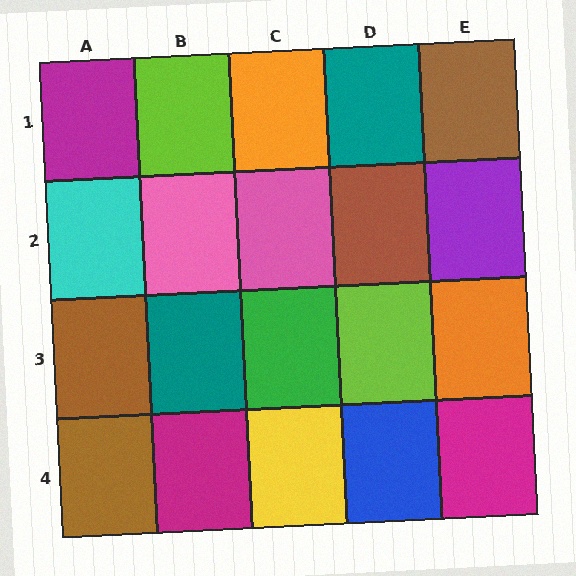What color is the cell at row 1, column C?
Orange.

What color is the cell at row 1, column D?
Teal.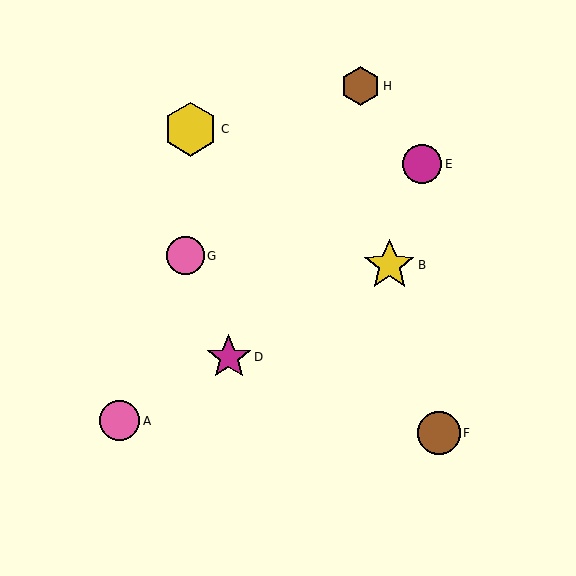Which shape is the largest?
The yellow hexagon (labeled C) is the largest.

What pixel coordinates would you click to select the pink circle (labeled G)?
Click at (185, 256) to select the pink circle G.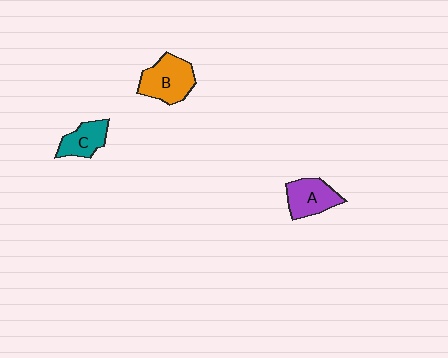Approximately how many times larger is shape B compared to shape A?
Approximately 1.2 times.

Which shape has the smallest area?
Shape C (teal).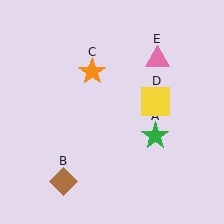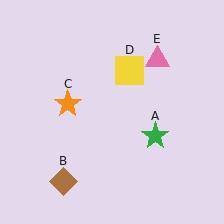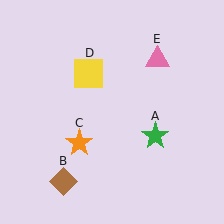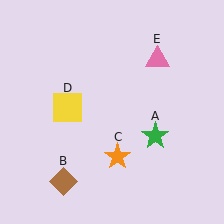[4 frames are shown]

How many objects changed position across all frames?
2 objects changed position: orange star (object C), yellow square (object D).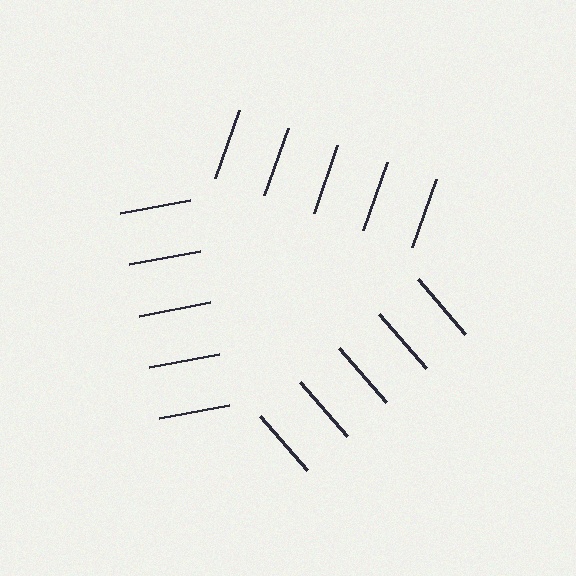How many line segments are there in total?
15 — 5 along each of the 3 edges.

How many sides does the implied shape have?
3 sides — the line-ends trace a triangle.